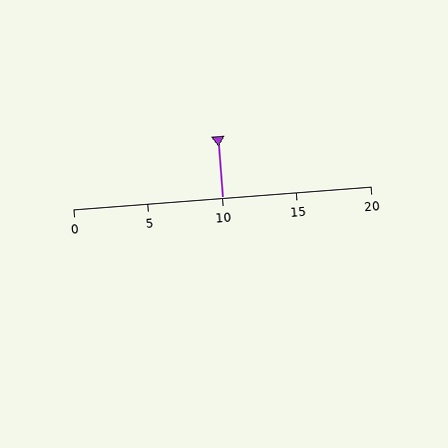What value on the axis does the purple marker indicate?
The marker indicates approximately 10.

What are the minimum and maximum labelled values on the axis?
The axis runs from 0 to 20.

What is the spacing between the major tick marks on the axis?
The major ticks are spaced 5 apart.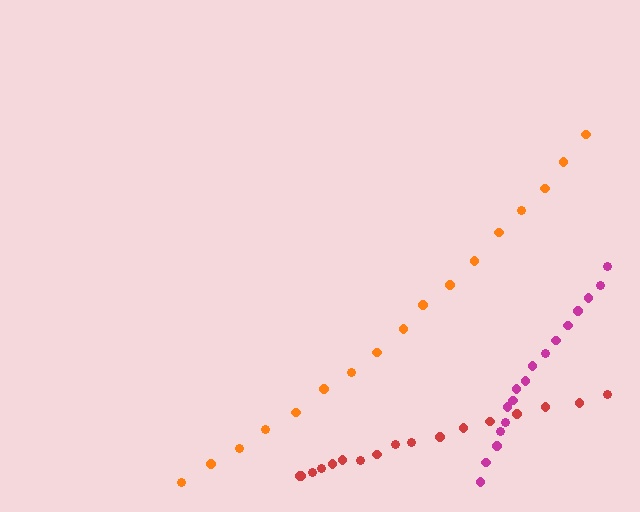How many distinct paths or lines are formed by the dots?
There are 3 distinct paths.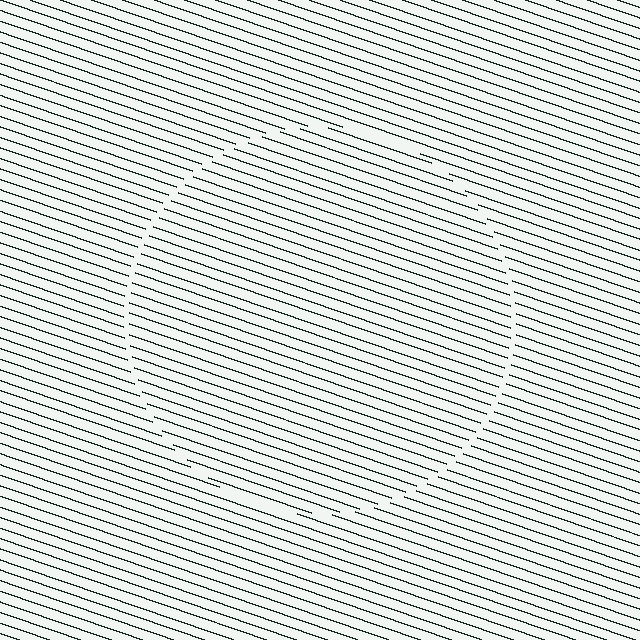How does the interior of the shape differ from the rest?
The interior of the shape contains the same grating, shifted by half a period — the contour is defined by the phase discontinuity where line-ends from the inner and outer gratings abut.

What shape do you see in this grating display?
An illusory circle. The interior of the shape contains the same grating, shifted by half a period — the contour is defined by the phase discontinuity where line-ends from the inner and outer gratings abut.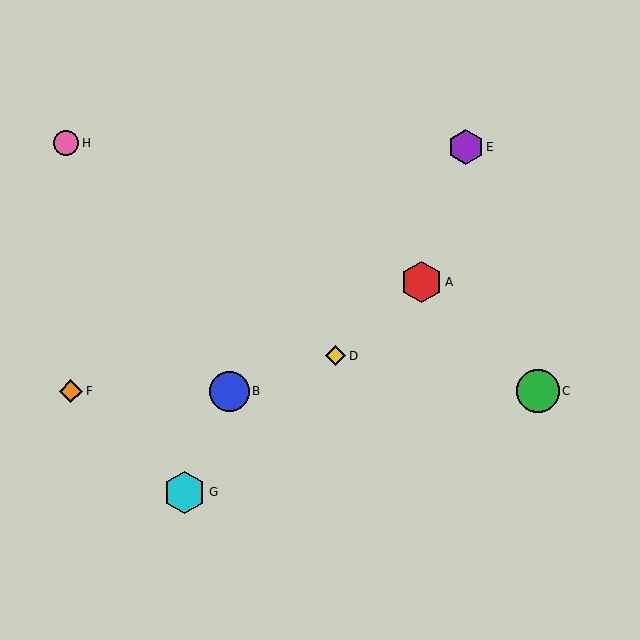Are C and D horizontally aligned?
No, C is at y≈391 and D is at y≈356.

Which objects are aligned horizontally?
Objects B, C, F are aligned horizontally.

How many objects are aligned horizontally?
3 objects (B, C, F) are aligned horizontally.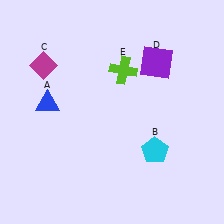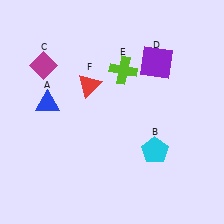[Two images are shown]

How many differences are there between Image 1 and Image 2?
There is 1 difference between the two images.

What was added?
A red triangle (F) was added in Image 2.